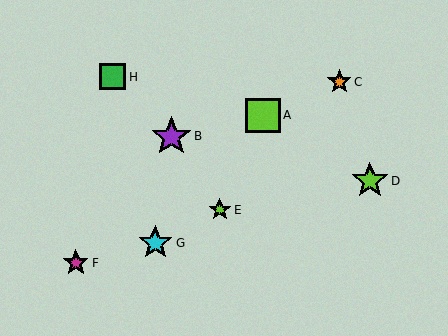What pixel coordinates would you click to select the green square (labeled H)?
Click at (113, 77) to select the green square H.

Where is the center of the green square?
The center of the green square is at (113, 77).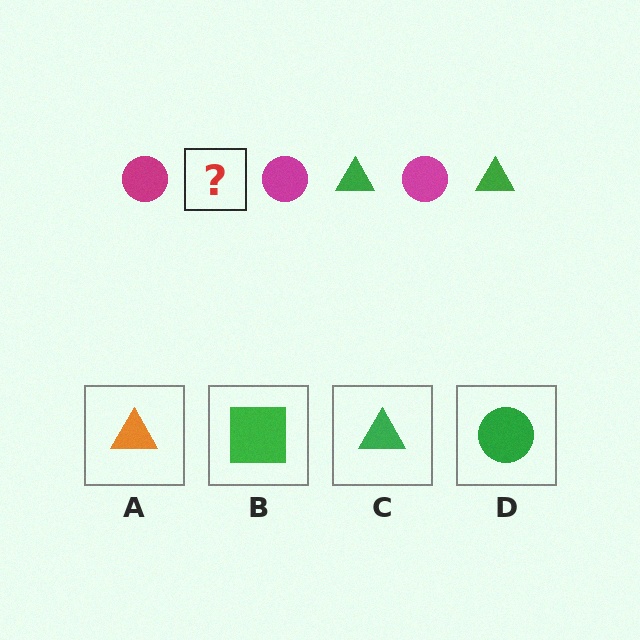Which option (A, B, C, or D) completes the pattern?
C.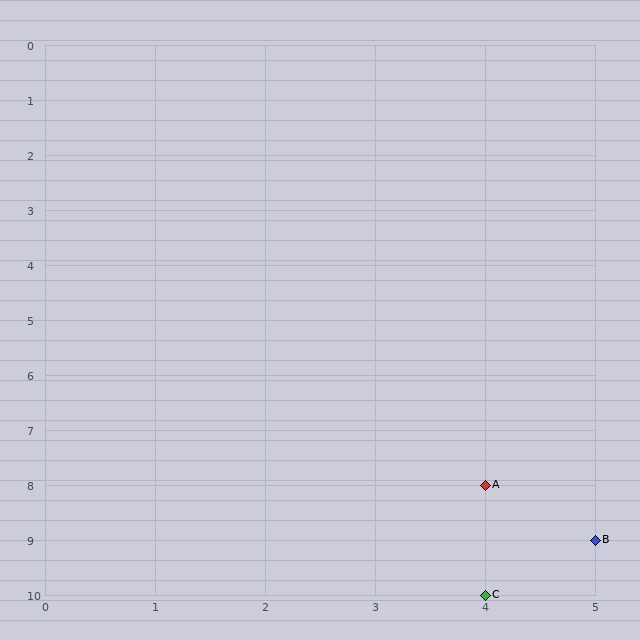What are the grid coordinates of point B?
Point B is at grid coordinates (5, 9).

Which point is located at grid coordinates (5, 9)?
Point B is at (5, 9).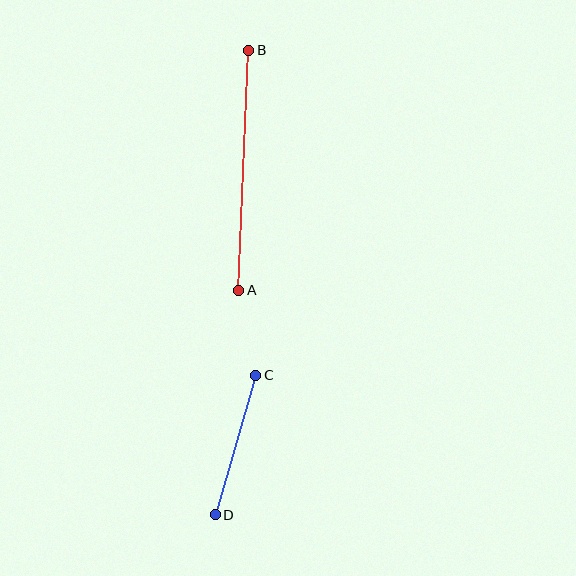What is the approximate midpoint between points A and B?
The midpoint is at approximately (244, 170) pixels.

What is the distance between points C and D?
The distance is approximately 145 pixels.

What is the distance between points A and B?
The distance is approximately 240 pixels.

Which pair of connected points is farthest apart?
Points A and B are farthest apart.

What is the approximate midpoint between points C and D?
The midpoint is at approximately (235, 445) pixels.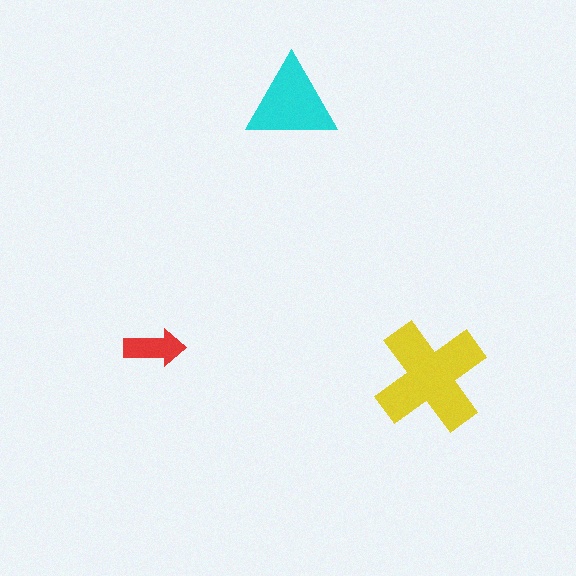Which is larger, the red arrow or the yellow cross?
The yellow cross.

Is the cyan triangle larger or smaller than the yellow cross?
Smaller.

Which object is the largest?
The yellow cross.